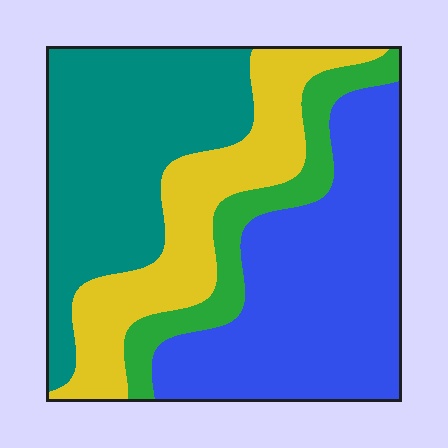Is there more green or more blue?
Blue.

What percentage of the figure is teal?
Teal covers around 30% of the figure.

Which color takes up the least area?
Green, at roughly 10%.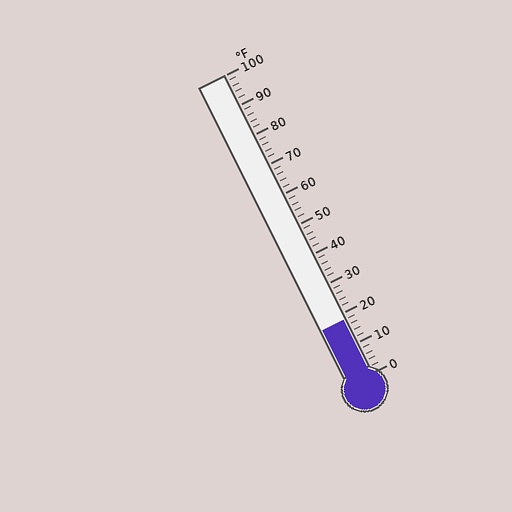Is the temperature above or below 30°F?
The temperature is below 30°F.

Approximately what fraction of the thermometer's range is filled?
The thermometer is filled to approximately 20% of its range.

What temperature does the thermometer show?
The thermometer shows approximately 18°F.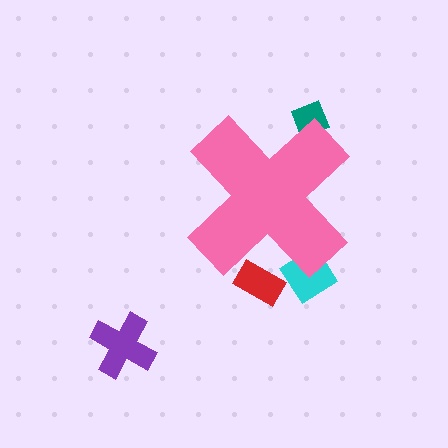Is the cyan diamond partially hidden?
Yes, the cyan diamond is partially hidden behind the pink cross.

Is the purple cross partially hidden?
No, the purple cross is fully visible.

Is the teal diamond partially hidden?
Yes, the teal diamond is partially hidden behind the pink cross.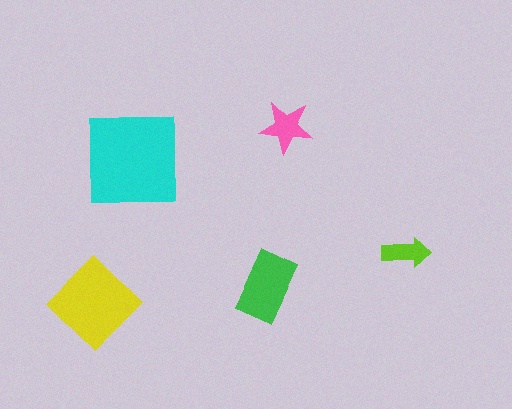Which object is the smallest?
The lime arrow.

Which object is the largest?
The cyan square.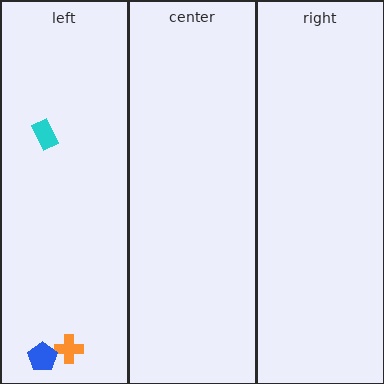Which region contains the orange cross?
The left region.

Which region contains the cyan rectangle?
The left region.